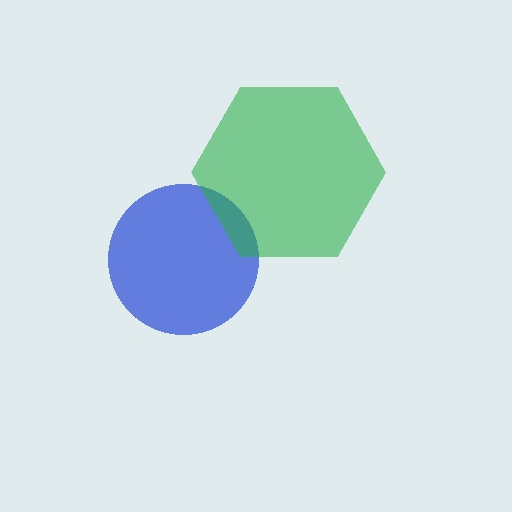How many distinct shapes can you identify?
There are 2 distinct shapes: a blue circle, a green hexagon.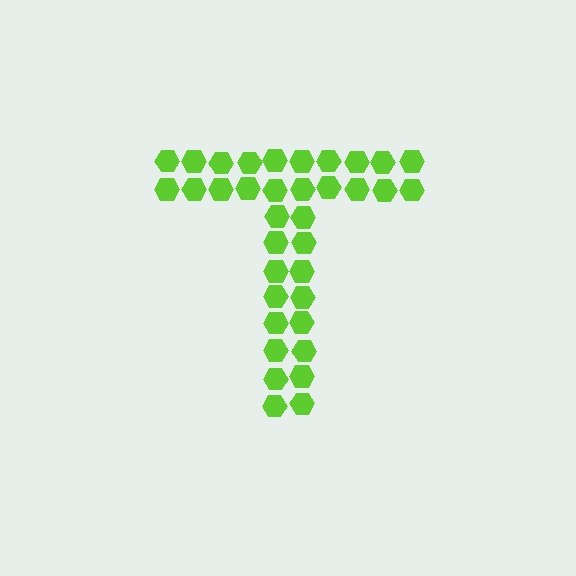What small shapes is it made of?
It is made of small hexagons.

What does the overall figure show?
The overall figure shows the letter T.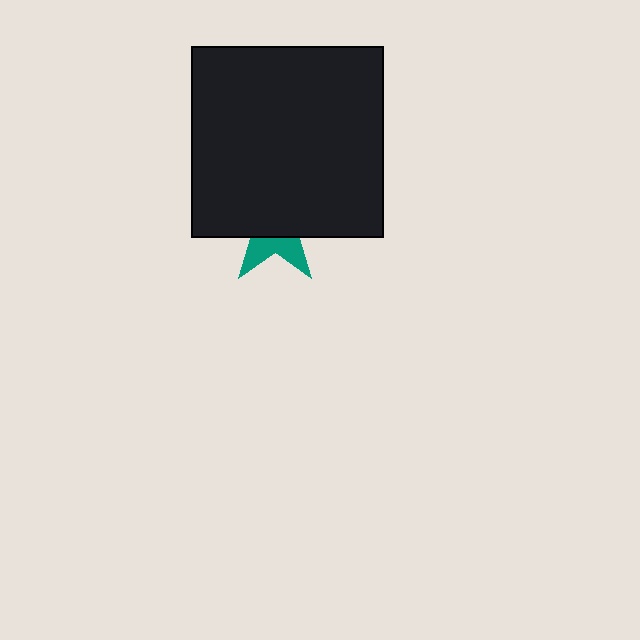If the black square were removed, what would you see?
You would see the complete teal star.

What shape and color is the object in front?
The object in front is a black square.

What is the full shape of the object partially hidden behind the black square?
The partially hidden object is a teal star.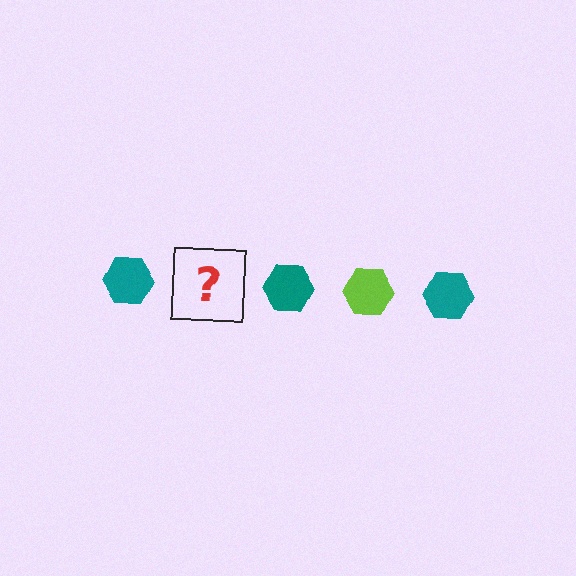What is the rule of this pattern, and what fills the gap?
The rule is that the pattern cycles through teal, lime hexagons. The gap should be filled with a lime hexagon.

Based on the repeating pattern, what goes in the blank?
The blank should be a lime hexagon.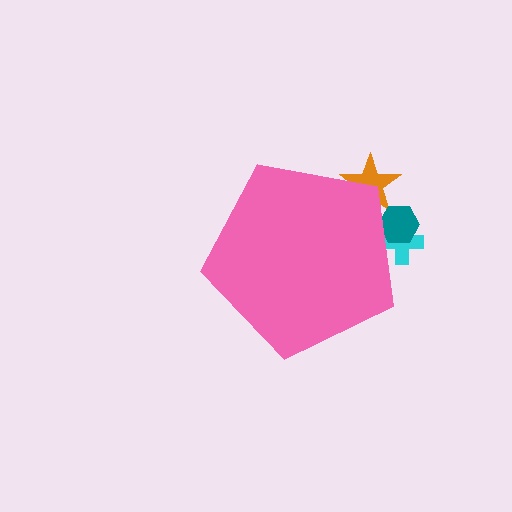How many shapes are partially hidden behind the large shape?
3 shapes are partially hidden.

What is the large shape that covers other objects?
A pink pentagon.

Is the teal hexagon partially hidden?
Yes, the teal hexagon is partially hidden behind the pink pentagon.